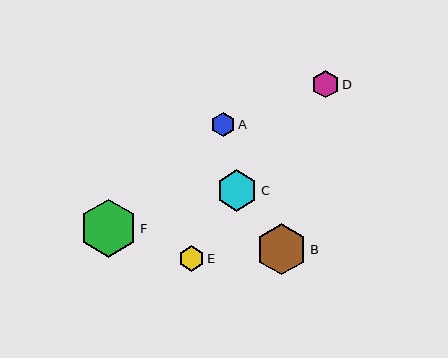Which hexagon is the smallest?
Hexagon A is the smallest with a size of approximately 24 pixels.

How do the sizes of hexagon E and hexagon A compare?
Hexagon E and hexagon A are approximately the same size.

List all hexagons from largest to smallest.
From largest to smallest: F, B, C, D, E, A.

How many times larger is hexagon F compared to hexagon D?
Hexagon F is approximately 2.1 times the size of hexagon D.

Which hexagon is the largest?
Hexagon F is the largest with a size of approximately 58 pixels.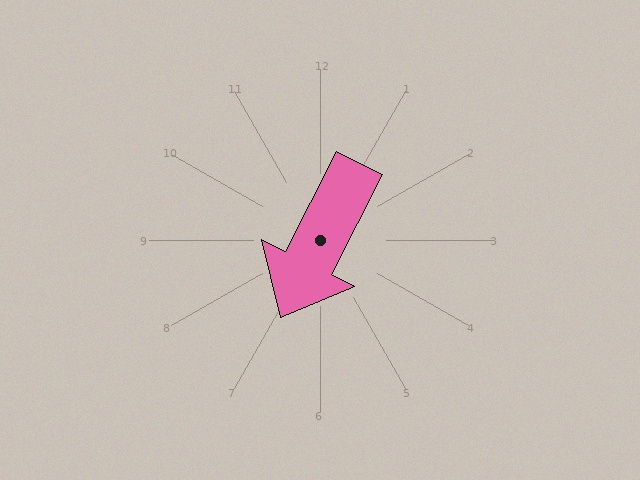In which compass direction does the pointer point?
Southwest.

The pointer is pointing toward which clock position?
Roughly 7 o'clock.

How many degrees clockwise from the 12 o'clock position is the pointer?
Approximately 207 degrees.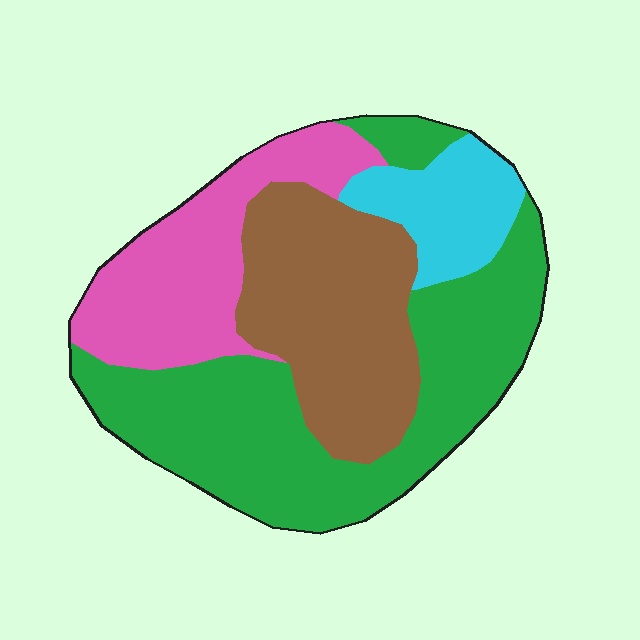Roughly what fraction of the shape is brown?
Brown takes up about one quarter (1/4) of the shape.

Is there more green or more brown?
Green.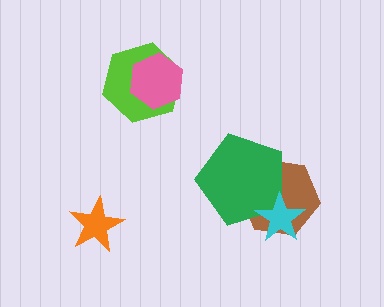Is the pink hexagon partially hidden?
No, no other shape covers it.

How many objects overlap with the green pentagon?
2 objects overlap with the green pentagon.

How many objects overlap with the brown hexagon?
2 objects overlap with the brown hexagon.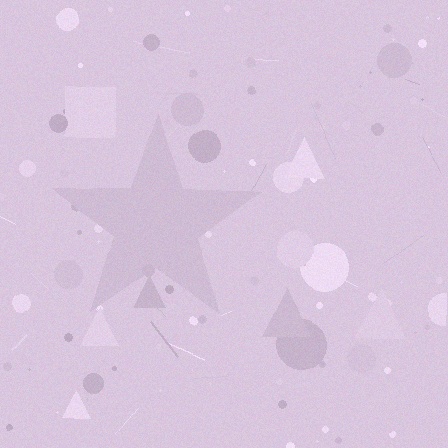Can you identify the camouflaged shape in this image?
The camouflaged shape is a star.